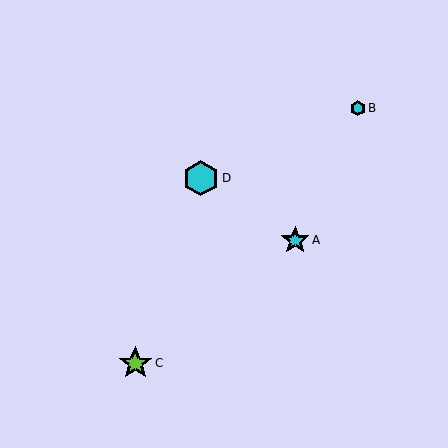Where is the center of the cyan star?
The center of the cyan star is at (295, 240).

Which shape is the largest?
The cyan hexagon (labeled D) is the largest.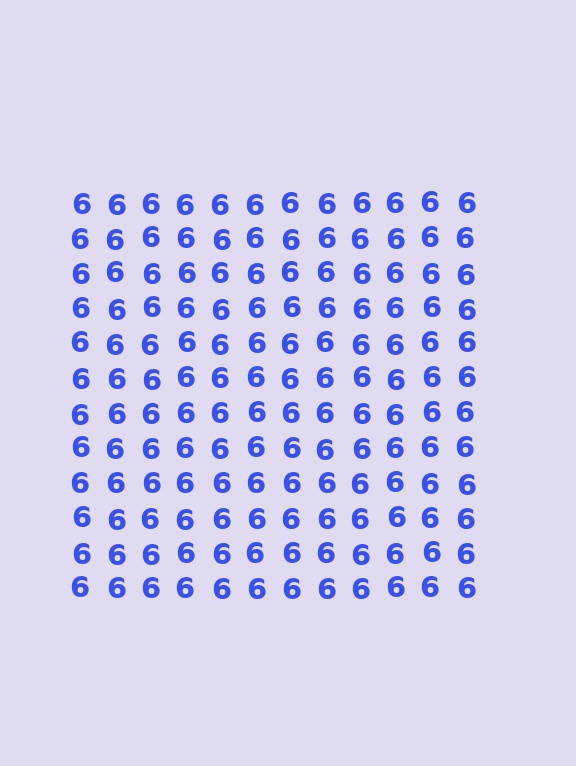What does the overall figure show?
The overall figure shows a square.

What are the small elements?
The small elements are digit 6's.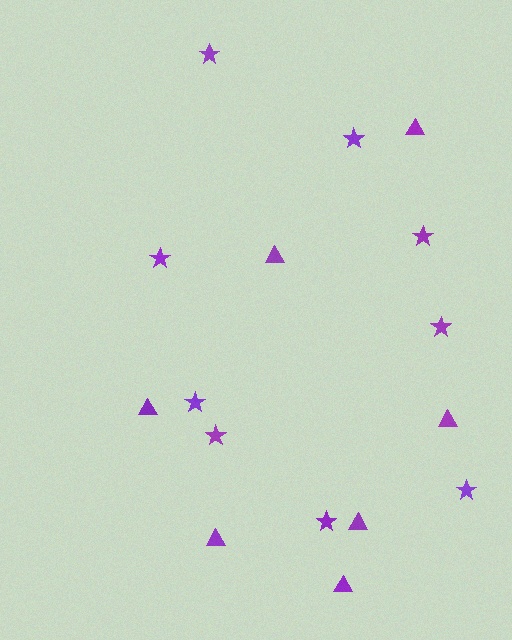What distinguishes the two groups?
There are 2 groups: one group of stars (9) and one group of triangles (7).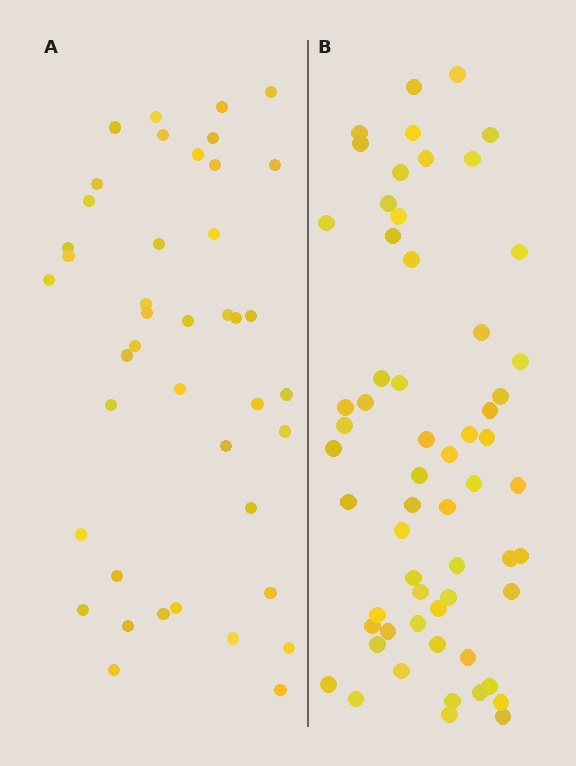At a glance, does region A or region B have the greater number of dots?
Region B (the right region) has more dots.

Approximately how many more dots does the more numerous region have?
Region B has approximately 20 more dots than region A.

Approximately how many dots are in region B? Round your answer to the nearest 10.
About 60 dots.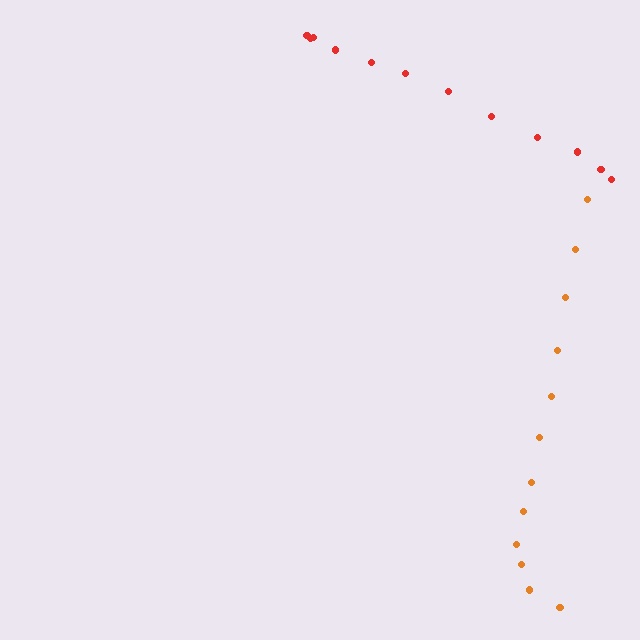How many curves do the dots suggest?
There are 2 distinct paths.